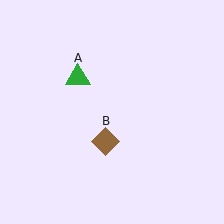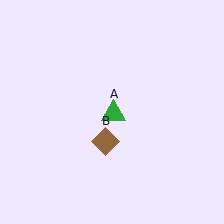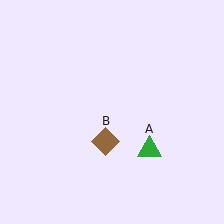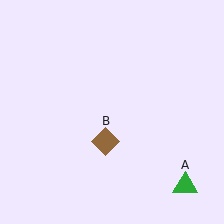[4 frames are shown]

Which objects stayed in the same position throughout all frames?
Brown diamond (object B) remained stationary.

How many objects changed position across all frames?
1 object changed position: green triangle (object A).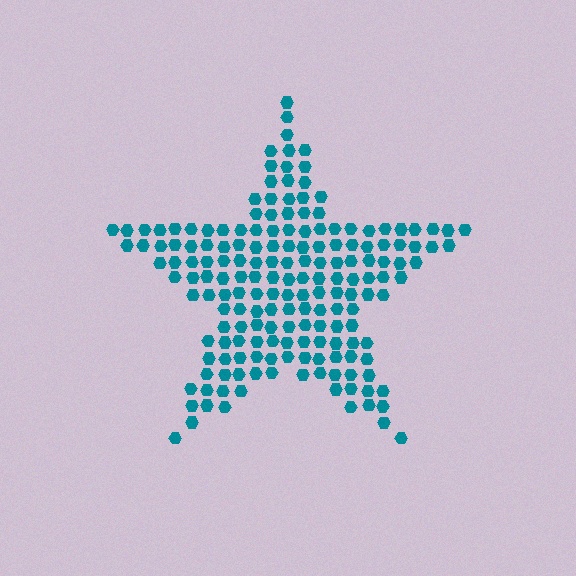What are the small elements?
The small elements are hexagons.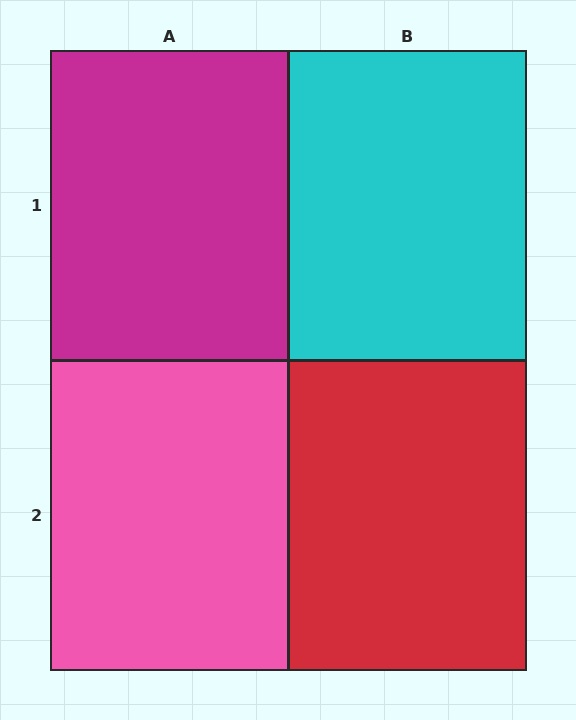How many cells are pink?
1 cell is pink.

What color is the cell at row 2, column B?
Red.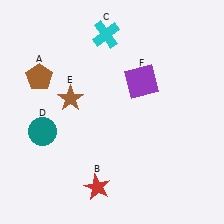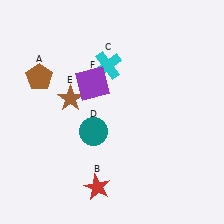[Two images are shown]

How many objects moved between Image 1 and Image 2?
3 objects moved between the two images.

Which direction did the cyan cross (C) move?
The cyan cross (C) moved down.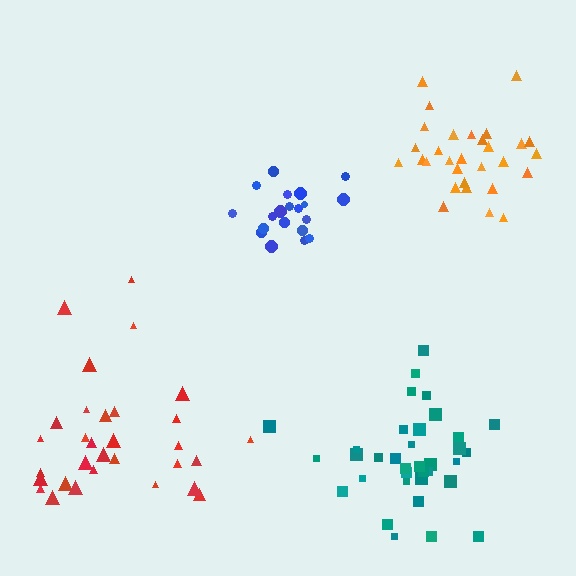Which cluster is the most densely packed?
Orange.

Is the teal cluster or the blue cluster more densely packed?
Blue.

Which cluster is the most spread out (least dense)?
Red.